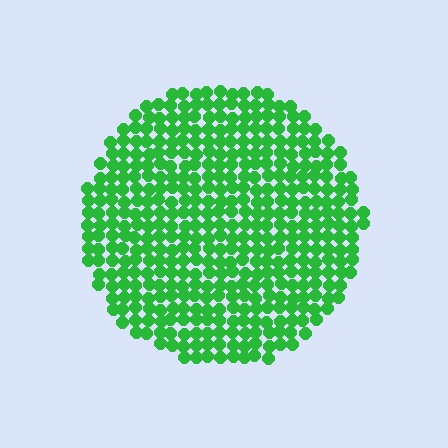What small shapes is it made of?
It is made of small circles.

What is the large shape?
The large shape is a circle.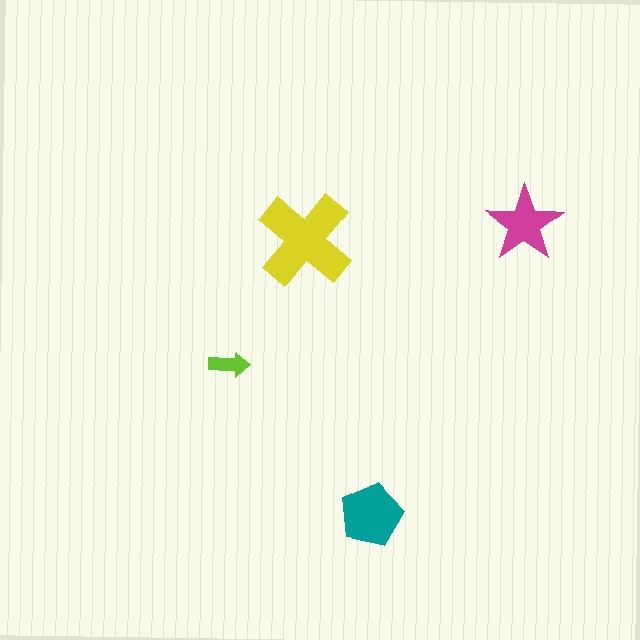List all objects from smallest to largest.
The lime arrow, the magenta star, the teal pentagon, the yellow cross.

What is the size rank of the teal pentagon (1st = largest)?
2nd.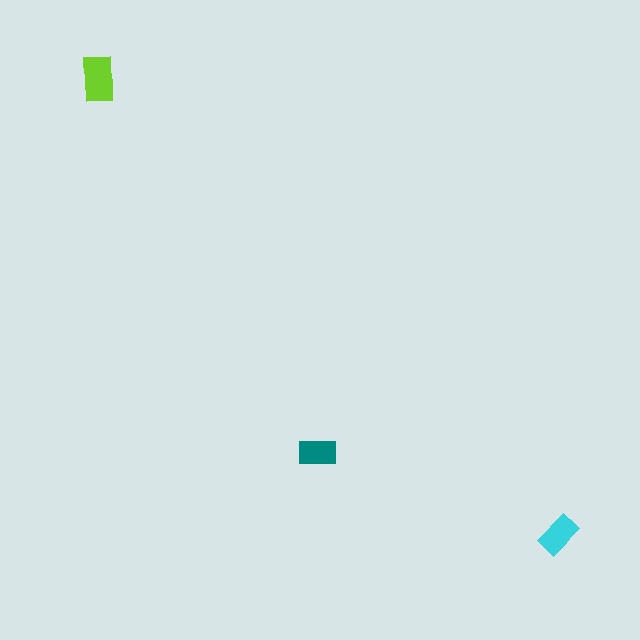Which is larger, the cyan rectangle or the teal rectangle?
The cyan one.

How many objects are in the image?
There are 3 objects in the image.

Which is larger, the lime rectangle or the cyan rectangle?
The lime one.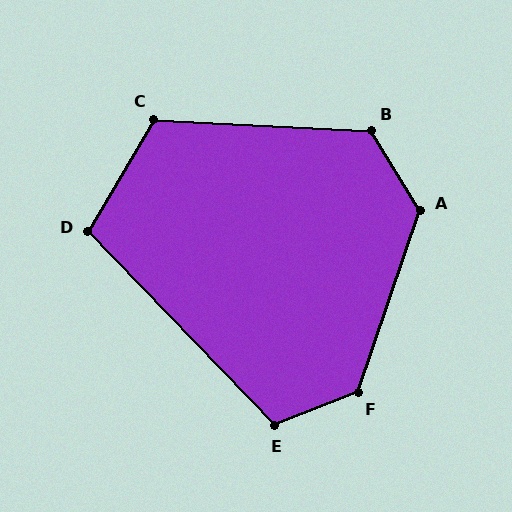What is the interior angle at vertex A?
Approximately 130 degrees (obtuse).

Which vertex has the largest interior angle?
F, at approximately 130 degrees.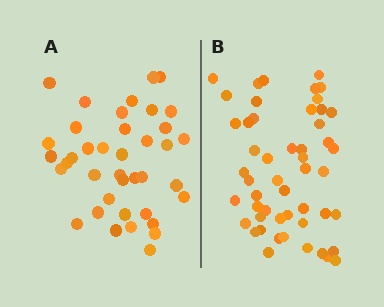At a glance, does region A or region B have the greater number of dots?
Region B (the right region) has more dots.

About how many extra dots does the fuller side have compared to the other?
Region B has roughly 12 or so more dots than region A.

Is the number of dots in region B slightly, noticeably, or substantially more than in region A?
Region B has noticeably more, but not dramatically so. The ratio is roughly 1.3 to 1.